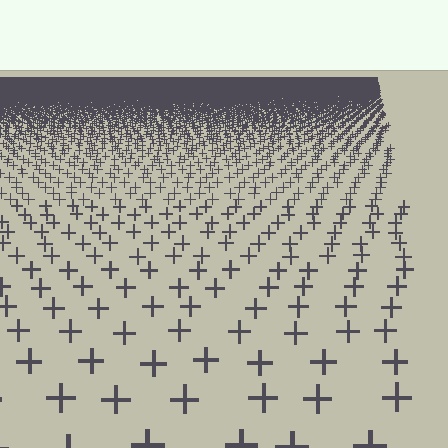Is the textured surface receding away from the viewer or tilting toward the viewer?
The surface is receding away from the viewer. Texture elements get smaller and denser toward the top.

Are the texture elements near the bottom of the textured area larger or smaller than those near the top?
Larger. Near the bottom, elements are closer to the viewer and appear at a bigger on-screen size.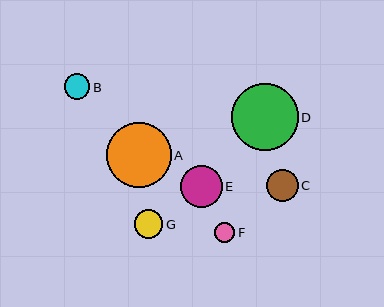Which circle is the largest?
Circle D is the largest with a size of approximately 67 pixels.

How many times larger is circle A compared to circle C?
Circle A is approximately 2.0 times the size of circle C.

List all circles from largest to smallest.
From largest to smallest: D, A, E, C, G, B, F.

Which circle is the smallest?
Circle F is the smallest with a size of approximately 20 pixels.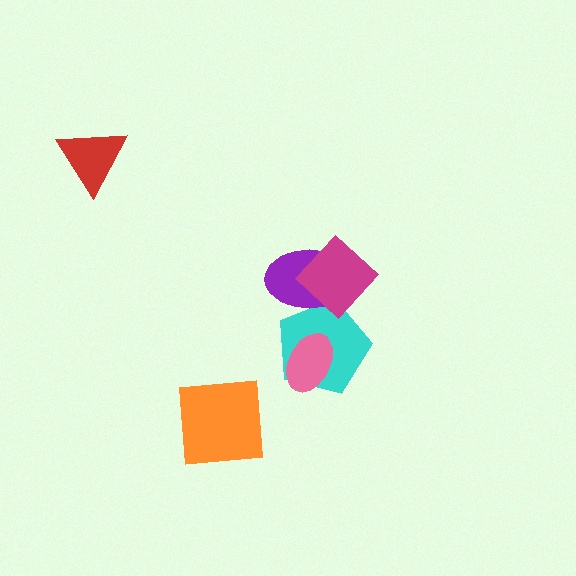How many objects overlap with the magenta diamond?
2 objects overlap with the magenta diamond.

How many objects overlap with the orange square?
0 objects overlap with the orange square.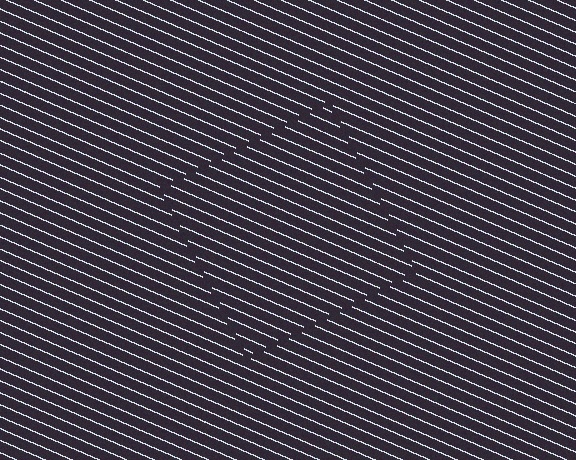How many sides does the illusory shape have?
4 sides — the line-ends trace a square.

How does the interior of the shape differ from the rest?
The interior of the shape contains the same grating, shifted by half a period — the contour is defined by the phase discontinuity where line-ends from the inner and outer gratings abut.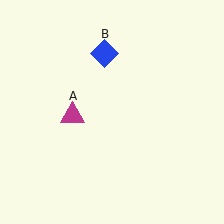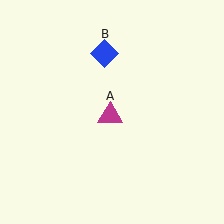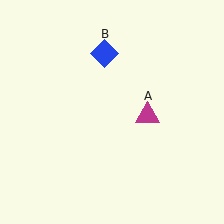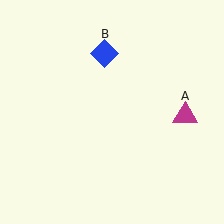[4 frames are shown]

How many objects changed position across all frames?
1 object changed position: magenta triangle (object A).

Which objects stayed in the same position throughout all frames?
Blue diamond (object B) remained stationary.